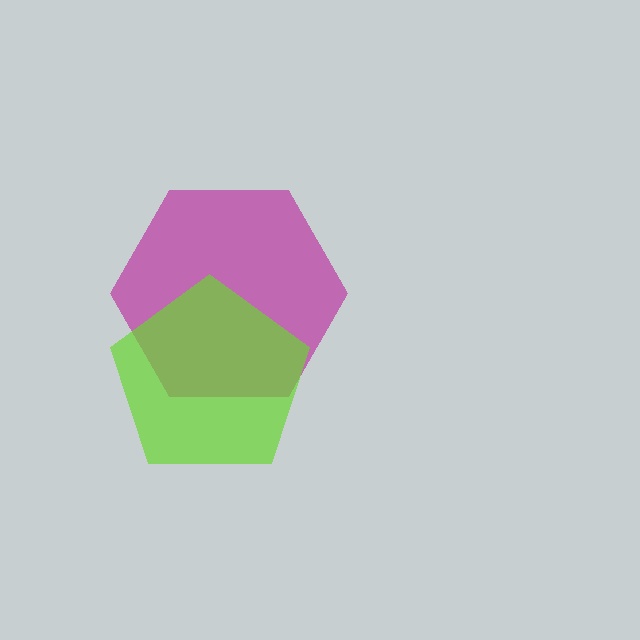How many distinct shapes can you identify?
There are 2 distinct shapes: a magenta hexagon, a lime pentagon.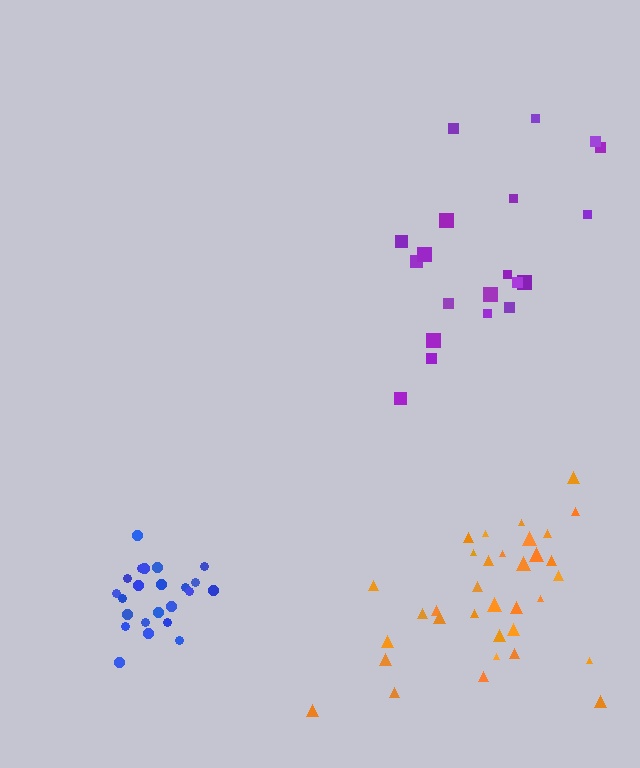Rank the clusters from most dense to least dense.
blue, orange, purple.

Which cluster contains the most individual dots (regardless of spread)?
Orange (34).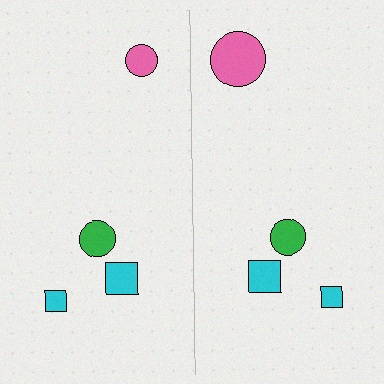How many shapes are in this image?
There are 8 shapes in this image.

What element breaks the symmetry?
The pink circle on the right side has a different size than its mirror counterpart.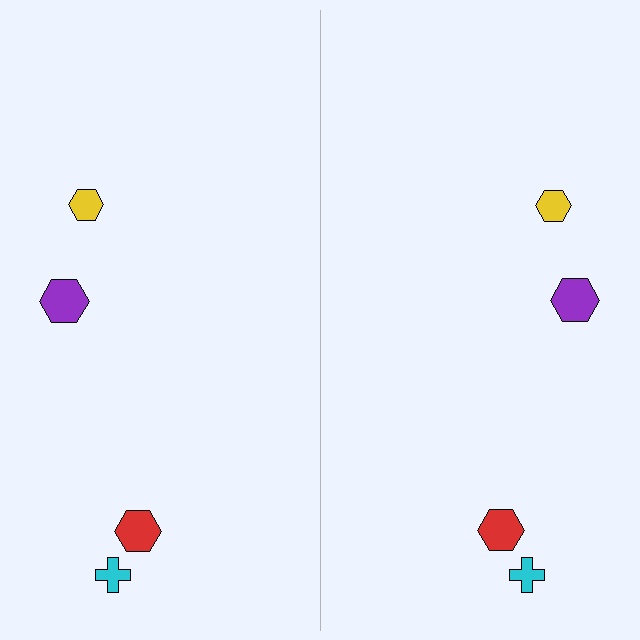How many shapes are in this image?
There are 8 shapes in this image.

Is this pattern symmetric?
Yes, this pattern has bilateral (reflection) symmetry.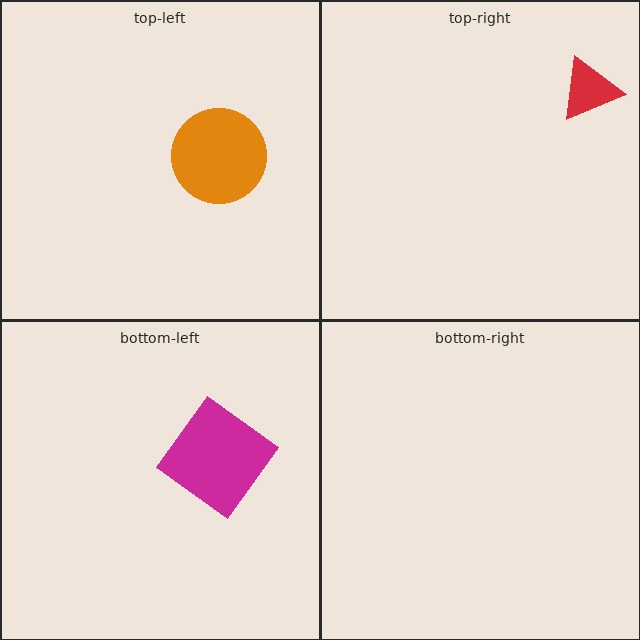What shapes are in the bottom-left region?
The magenta diamond.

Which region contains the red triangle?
The top-right region.